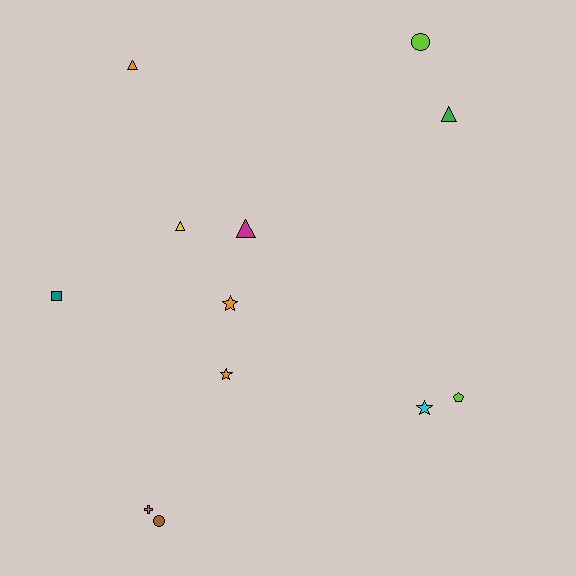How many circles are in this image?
There are 2 circles.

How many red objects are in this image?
There are no red objects.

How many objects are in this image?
There are 12 objects.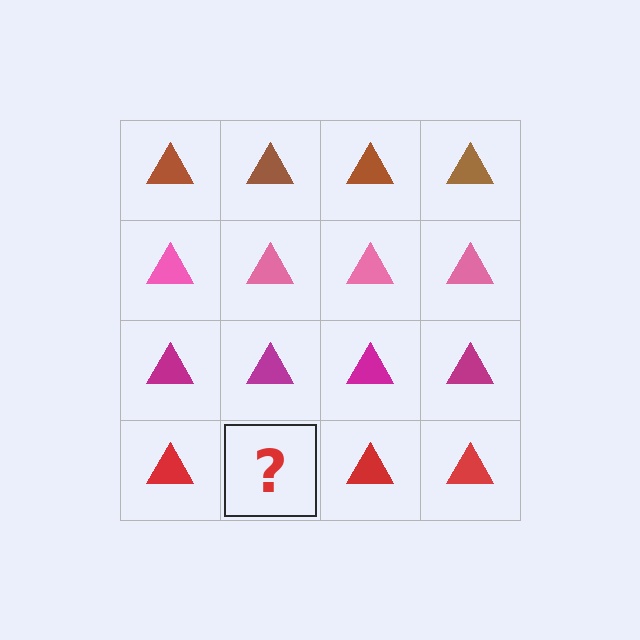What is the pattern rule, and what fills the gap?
The rule is that each row has a consistent color. The gap should be filled with a red triangle.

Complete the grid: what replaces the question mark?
The question mark should be replaced with a red triangle.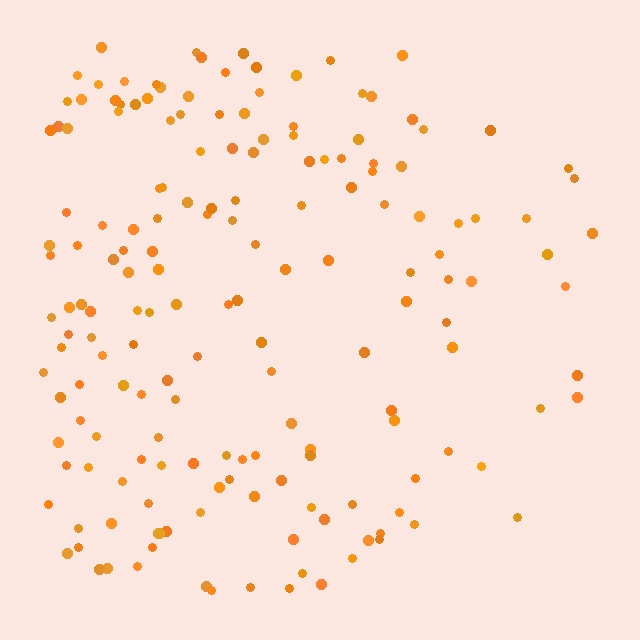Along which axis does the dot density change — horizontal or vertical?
Horizontal.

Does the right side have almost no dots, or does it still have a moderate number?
Still a moderate number, just noticeably fewer than the left.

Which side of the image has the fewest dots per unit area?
The right.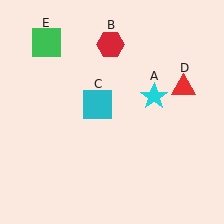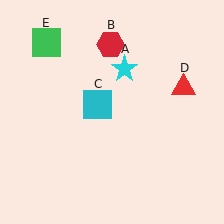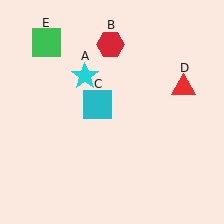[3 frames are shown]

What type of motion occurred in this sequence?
The cyan star (object A) rotated counterclockwise around the center of the scene.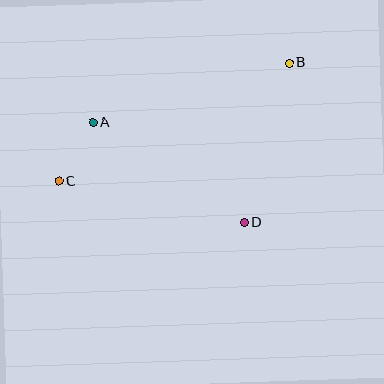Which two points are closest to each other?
Points A and C are closest to each other.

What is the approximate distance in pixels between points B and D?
The distance between B and D is approximately 165 pixels.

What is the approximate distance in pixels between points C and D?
The distance between C and D is approximately 190 pixels.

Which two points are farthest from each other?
Points B and C are farthest from each other.